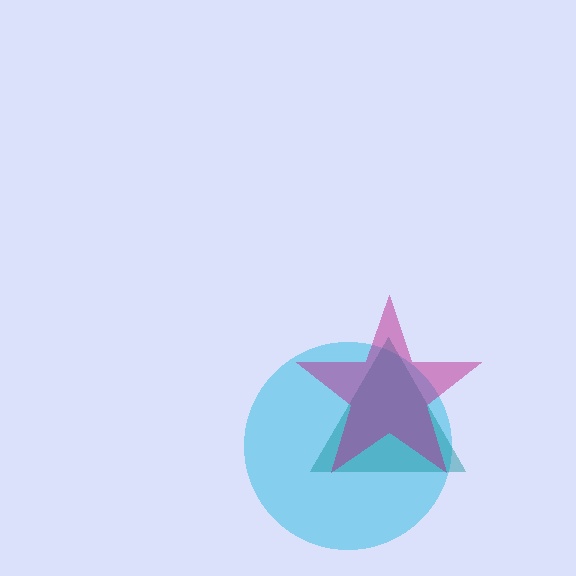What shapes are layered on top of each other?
The layered shapes are: a cyan circle, a teal triangle, a magenta star.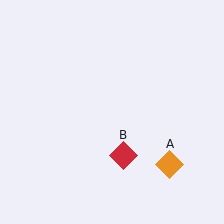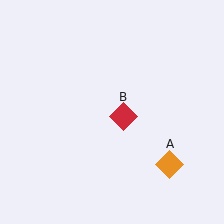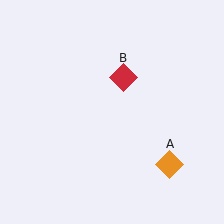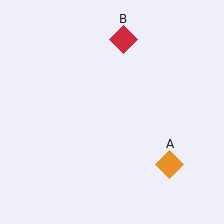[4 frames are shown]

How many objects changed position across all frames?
1 object changed position: red diamond (object B).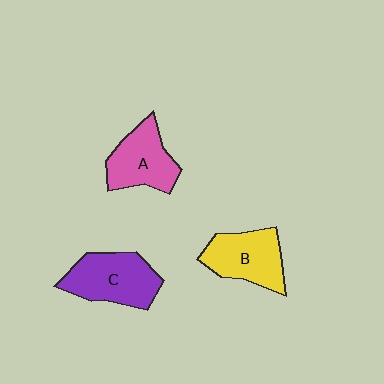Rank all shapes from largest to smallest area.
From largest to smallest: C (purple), B (yellow), A (pink).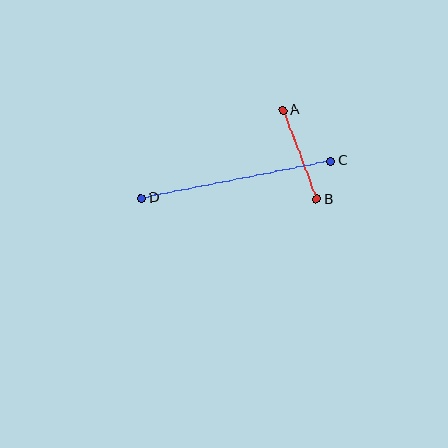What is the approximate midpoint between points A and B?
The midpoint is at approximately (300, 155) pixels.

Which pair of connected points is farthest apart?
Points C and D are farthest apart.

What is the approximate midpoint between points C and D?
The midpoint is at approximately (236, 180) pixels.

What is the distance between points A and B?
The distance is approximately 95 pixels.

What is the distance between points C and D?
The distance is approximately 193 pixels.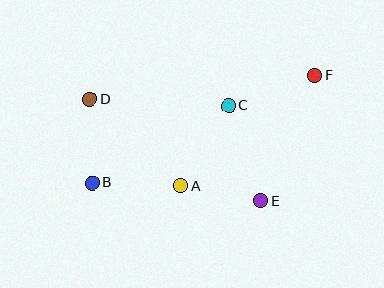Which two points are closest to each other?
Points A and E are closest to each other.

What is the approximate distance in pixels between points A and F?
The distance between A and F is approximately 174 pixels.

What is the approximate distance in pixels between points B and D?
The distance between B and D is approximately 83 pixels.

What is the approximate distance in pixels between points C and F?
The distance between C and F is approximately 91 pixels.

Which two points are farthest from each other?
Points B and F are farthest from each other.